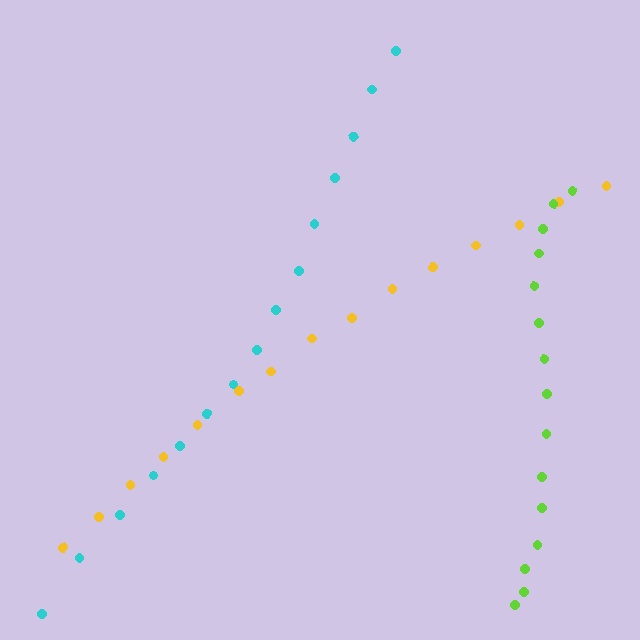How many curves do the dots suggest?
There are 3 distinct paths.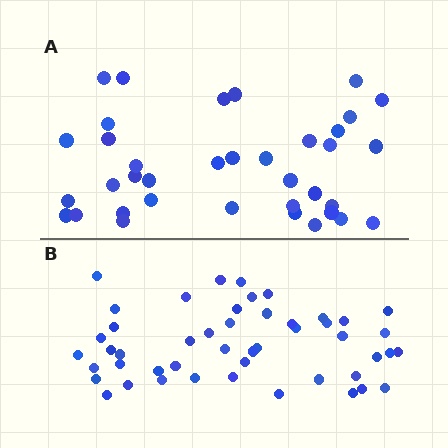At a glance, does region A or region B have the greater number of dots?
Region B (the bottom region) has more dots.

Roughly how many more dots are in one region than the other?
Region B has roughly 12 or so more dots than region A.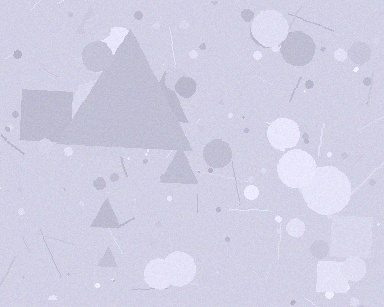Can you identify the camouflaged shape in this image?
The camouflaged shape is a triangle.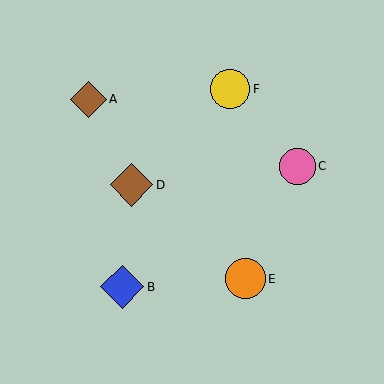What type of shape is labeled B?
Shape B is a blue diamond.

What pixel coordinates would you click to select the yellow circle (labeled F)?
Click at (230, 89) to select the yellow circle F.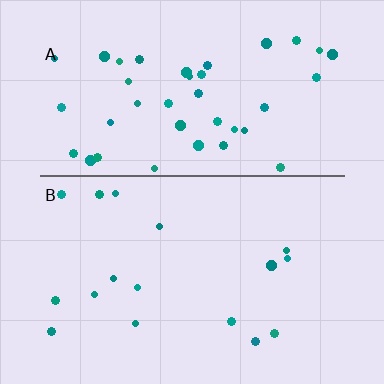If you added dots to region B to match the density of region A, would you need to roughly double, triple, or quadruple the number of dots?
Approximately double.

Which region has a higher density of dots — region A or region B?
A (the top).